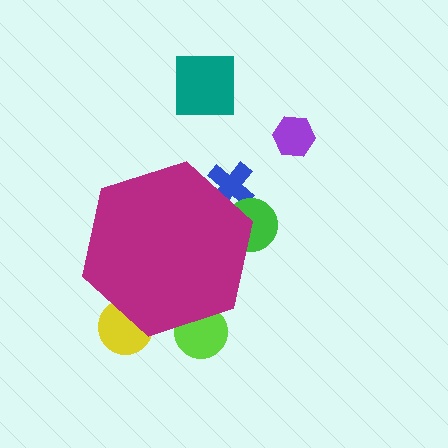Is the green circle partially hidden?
Yes, the green circle is partially hidden behind the magenta hexagon.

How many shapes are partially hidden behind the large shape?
4 shapes are partially hidden.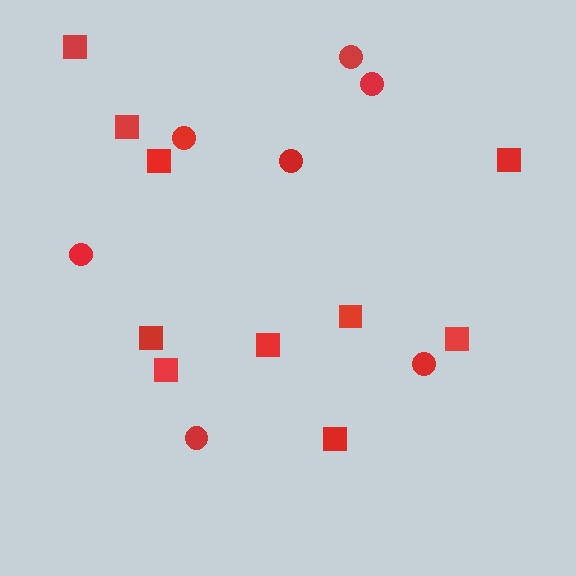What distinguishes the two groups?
There are 2 groups: one group of squares (10) and one group of circles (7).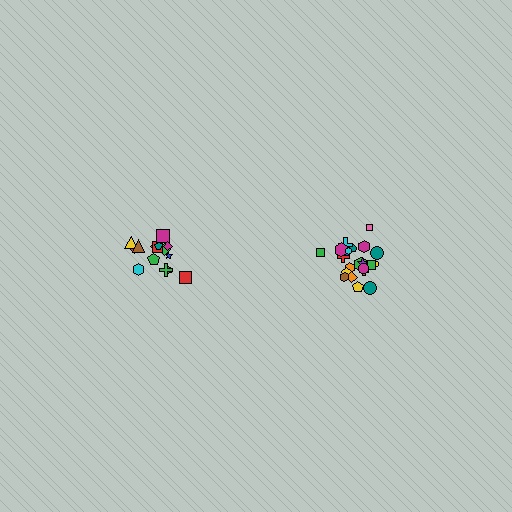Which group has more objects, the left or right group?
The right group.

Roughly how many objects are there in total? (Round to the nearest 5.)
Roughly 35 objects in total.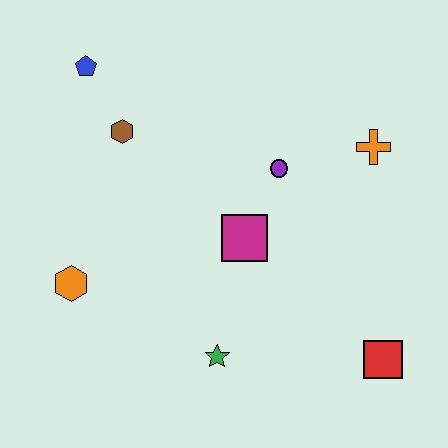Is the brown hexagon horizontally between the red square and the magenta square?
No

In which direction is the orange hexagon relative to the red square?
The orange hexagon is to the left of the red square.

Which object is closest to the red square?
The green star is closest to the red square.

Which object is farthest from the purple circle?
The orange hexagon is farthest from the purple circle.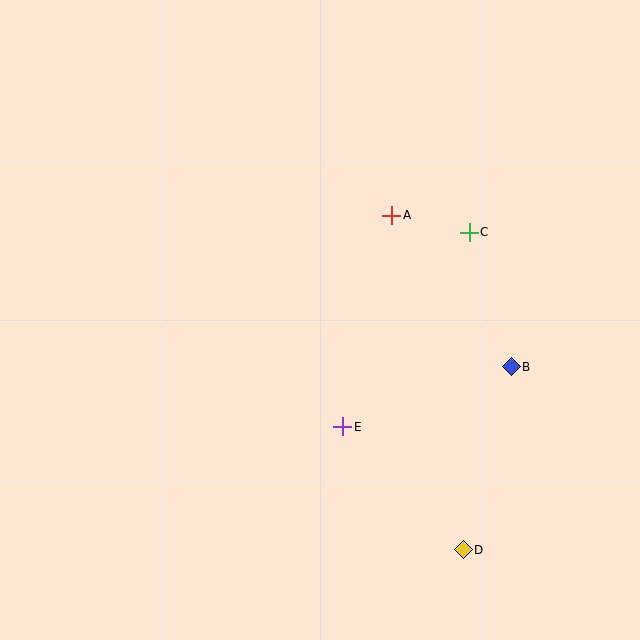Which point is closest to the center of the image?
Point E at (343, 427) is closest to the center.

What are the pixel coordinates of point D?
Point D is at (463, 550).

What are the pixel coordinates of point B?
Point B is at (511, 367).